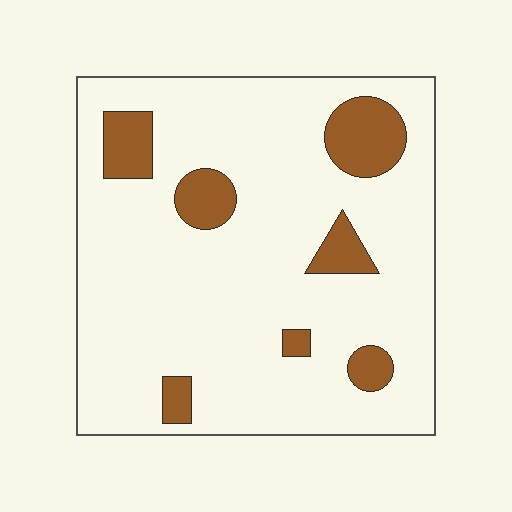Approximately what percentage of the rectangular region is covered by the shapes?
Approximately 15%.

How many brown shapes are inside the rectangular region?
7.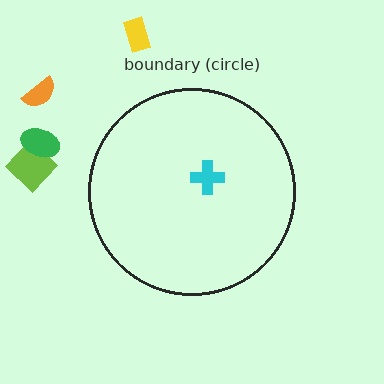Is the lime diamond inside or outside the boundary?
Outside.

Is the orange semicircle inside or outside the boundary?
Outside.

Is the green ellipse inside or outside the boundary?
Outside.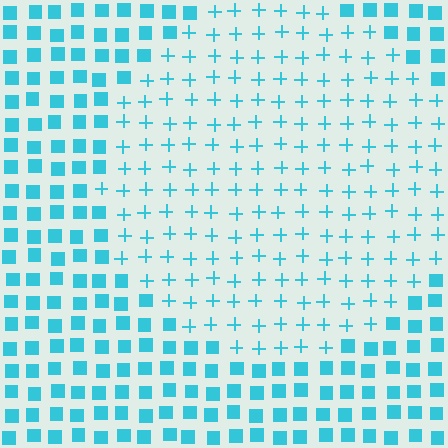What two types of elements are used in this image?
The image uses plus signs inside the circle region and squares outside it.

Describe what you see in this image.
The image is filled with small cyan elements arranged in a uniform grid. A circle-shaped region contains plus signs, while the surrounding area contains squares. The boundary is defined purely by the change in element shape.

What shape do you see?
I see a circle.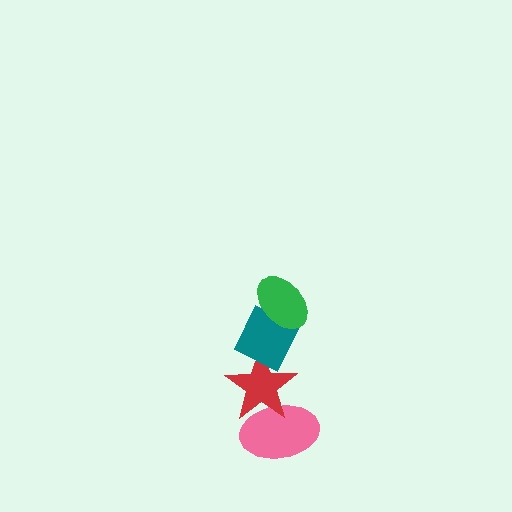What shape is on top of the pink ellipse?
The red star is on top of the pink ellipse.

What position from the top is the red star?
The red star is 3rd from the top.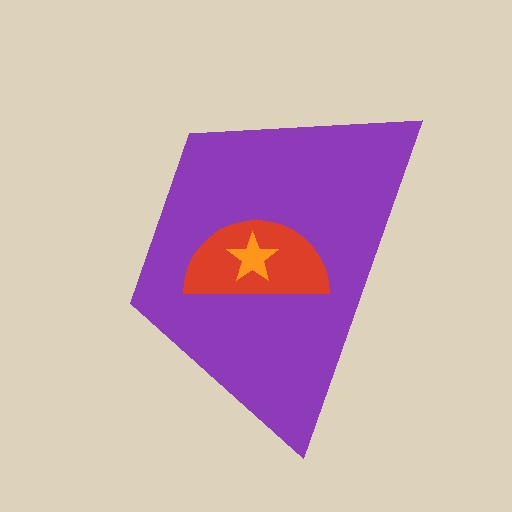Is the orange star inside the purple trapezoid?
Yes.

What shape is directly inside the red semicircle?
The orange star.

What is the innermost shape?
The orange star.